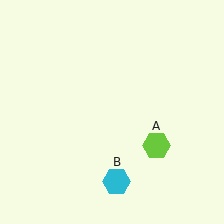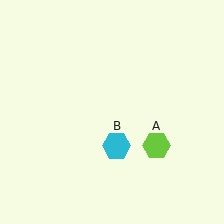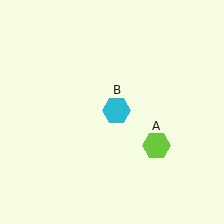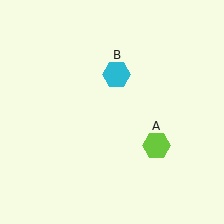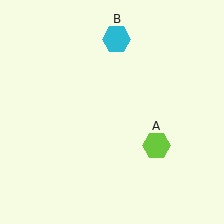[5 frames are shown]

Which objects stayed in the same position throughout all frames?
Lime hexagon (object A) remained stationary.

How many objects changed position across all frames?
1 object changed position: cyan hexagon (object B).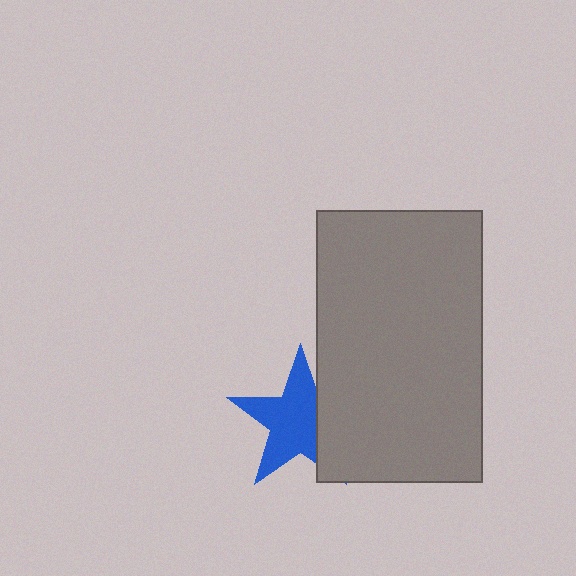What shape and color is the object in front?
The object in front is a gray rectangle.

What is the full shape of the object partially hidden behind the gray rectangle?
The partially hidden object is a blue star.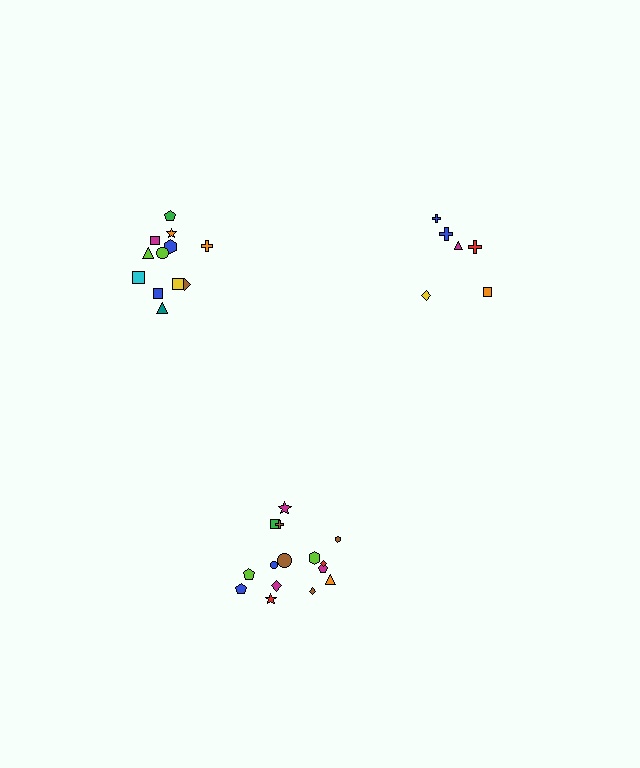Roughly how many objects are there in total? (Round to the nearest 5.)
Roughly 35 objects in total.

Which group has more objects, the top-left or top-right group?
The top-left group.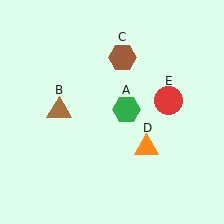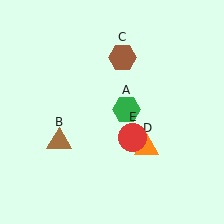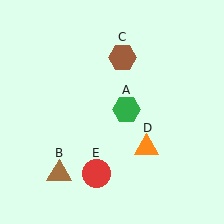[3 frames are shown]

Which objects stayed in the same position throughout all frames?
Green hexagon (object A) and brown hexagon (object C) and orange triangle (object D) remained stationary.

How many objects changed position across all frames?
2 objects changed position: brown triangle (object B), red circle (object E).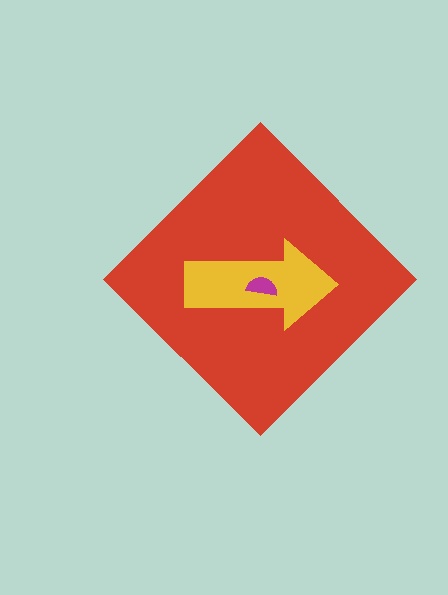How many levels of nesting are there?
3.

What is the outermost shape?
The red diamond.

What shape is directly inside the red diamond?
The yellow arrow.